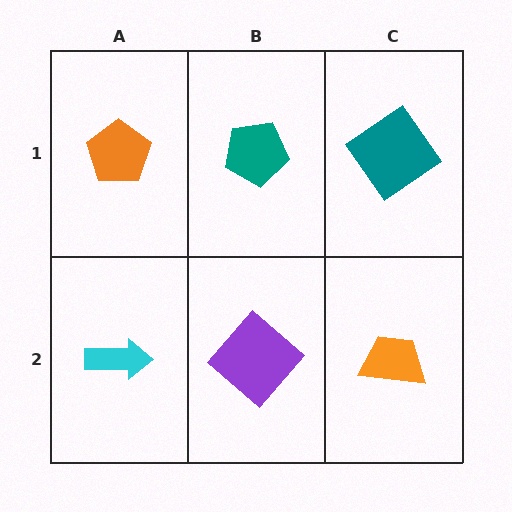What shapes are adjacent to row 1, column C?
An orange trapezoid (row 2, column C), a teal pentagon (row 1, column B).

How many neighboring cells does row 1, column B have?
3.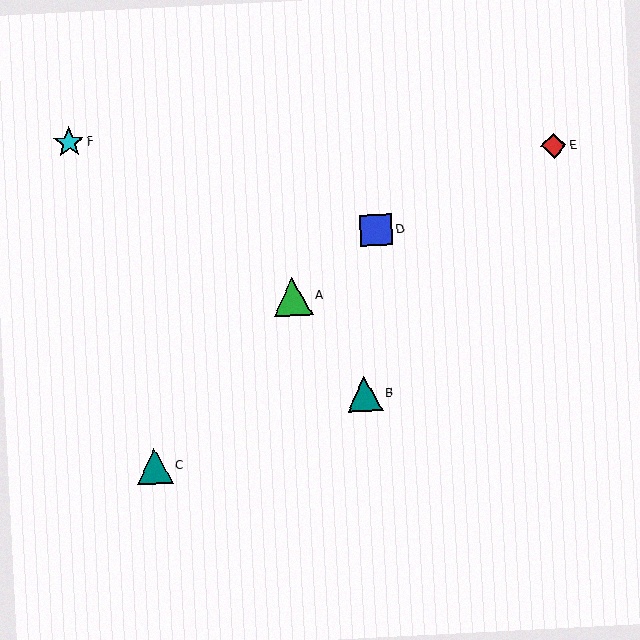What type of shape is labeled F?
Shape F is a cyan star.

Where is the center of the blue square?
The center of the blue square is at (376, 230).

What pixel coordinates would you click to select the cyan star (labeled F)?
Click at (69, 143) to select the cyan star F.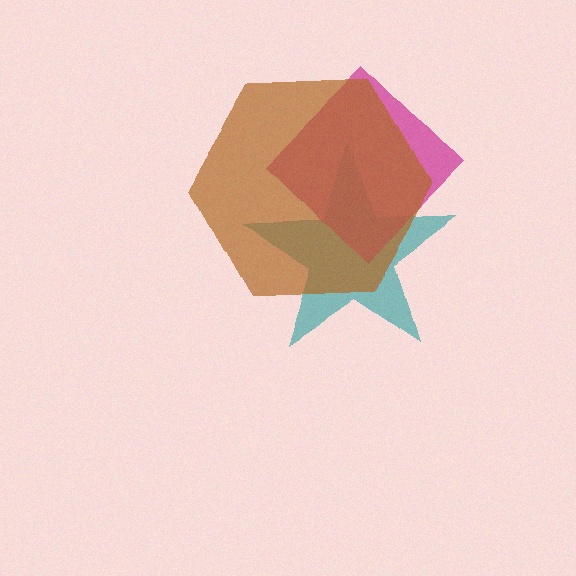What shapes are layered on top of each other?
The layered shapes are: a teal star, a magenta diamond, a brown hexagon.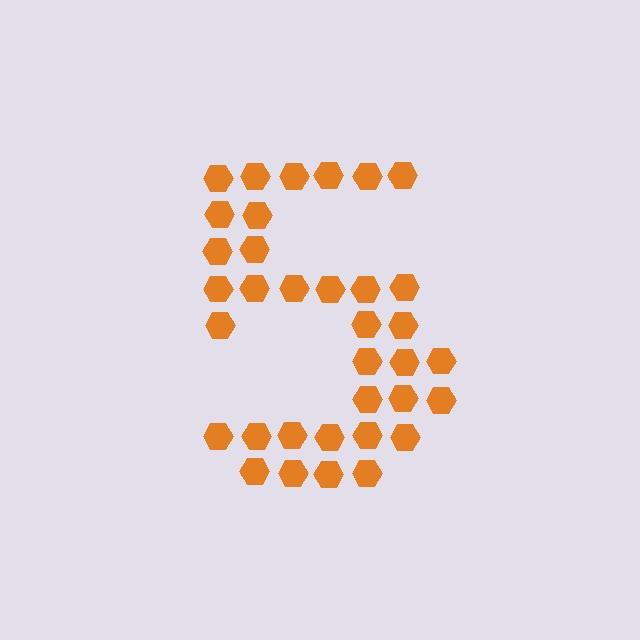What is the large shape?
The large shape is the digit 5.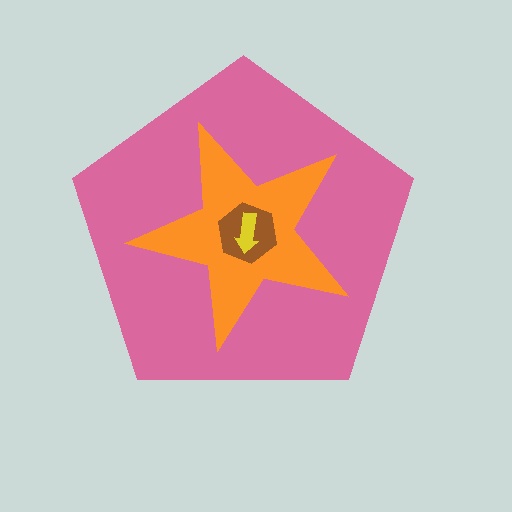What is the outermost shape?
The pink pentagon.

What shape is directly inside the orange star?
The brown hexagon.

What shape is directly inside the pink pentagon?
The orange star.